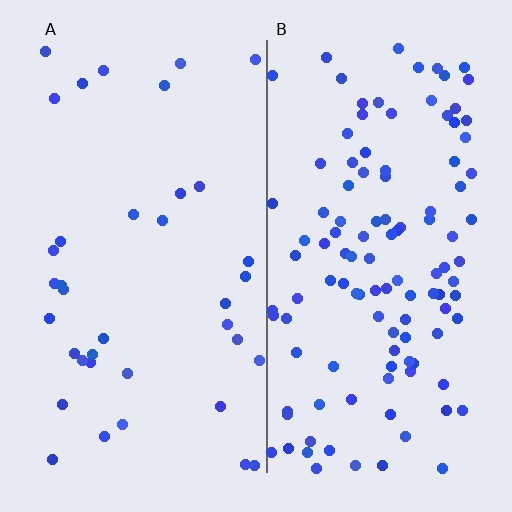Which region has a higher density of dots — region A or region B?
B (the right).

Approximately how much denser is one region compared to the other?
Approximately 3.1× — region B over region A.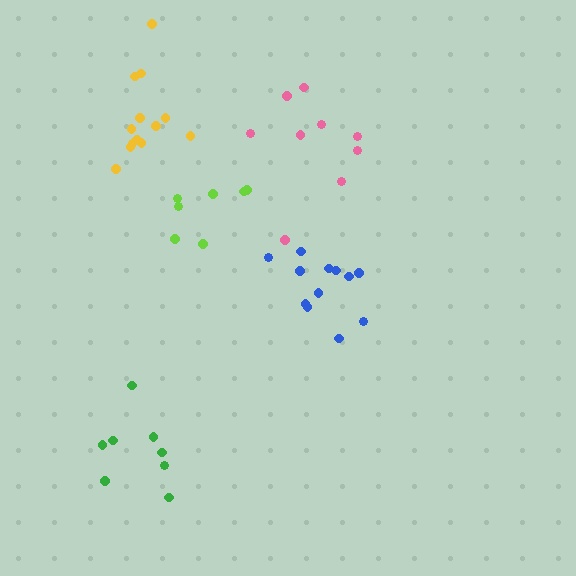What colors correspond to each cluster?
The clusters are colored: blue, lime, yellow, green, pink.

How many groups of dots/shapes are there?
There are 5 groups.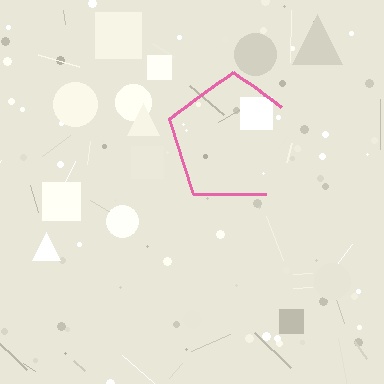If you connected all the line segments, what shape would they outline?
They would outline a pentagon.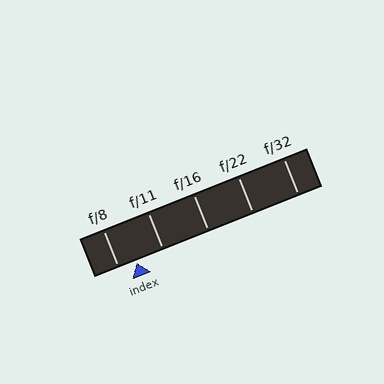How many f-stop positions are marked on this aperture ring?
There are 5 f-stop positions marked.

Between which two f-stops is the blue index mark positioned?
The index mark is between f/8 and f/11.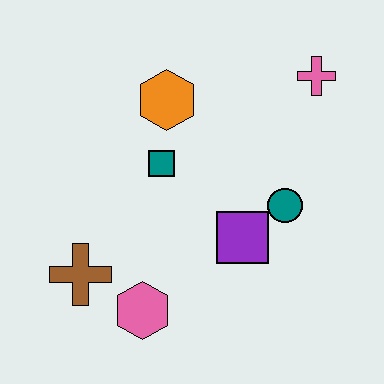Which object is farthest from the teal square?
The pink cross is farthest from the teal square.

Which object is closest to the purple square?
The teal circle is closest to the purple square.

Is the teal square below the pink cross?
Yes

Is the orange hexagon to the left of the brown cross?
No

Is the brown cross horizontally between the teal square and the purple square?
No